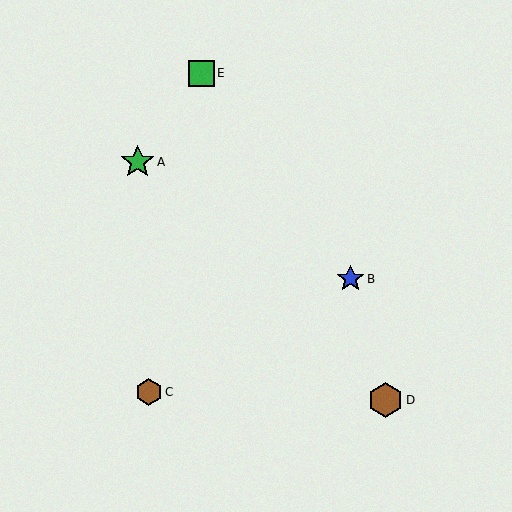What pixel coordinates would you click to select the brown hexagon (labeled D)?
Click at (386, 400) to select the brown hexagon D.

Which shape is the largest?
The brown hexagon (labeled D) is the largest.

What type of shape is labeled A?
Shape A is a green star.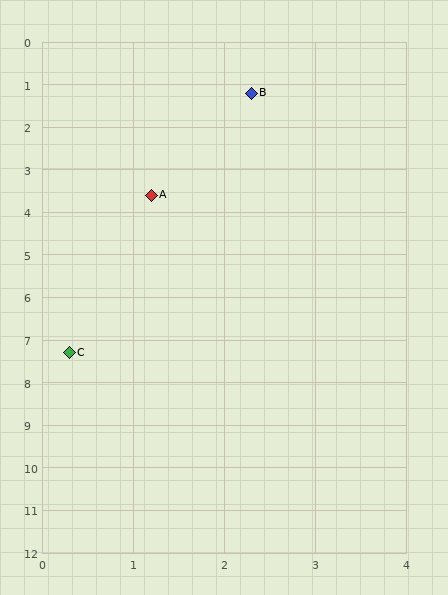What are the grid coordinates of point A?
Point A is at approximately (1.2, 3.6).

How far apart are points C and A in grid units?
Points C and A are about 3.8 grid units apart.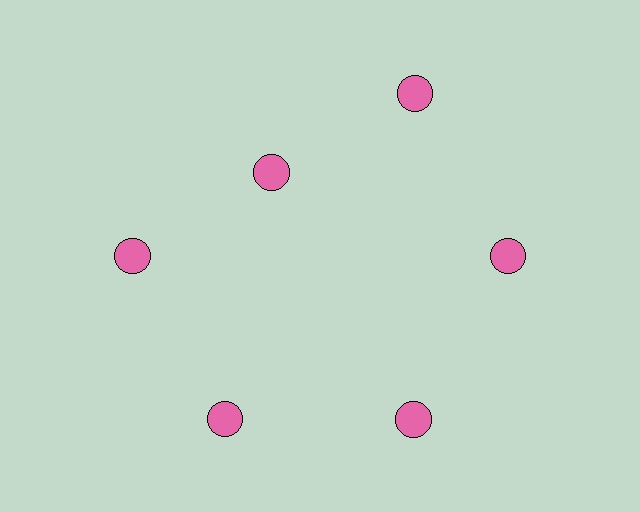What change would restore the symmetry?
The symmetry would be restored by moving it outward, back onto the ring so that all 6 circles sit at equal angles and equal distance from the center.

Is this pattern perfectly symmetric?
No. The 6 pink circles are arranged in a ring, but one element near the 11 o'clock position is pulled inward toward the center, breaking the 6-fold rotational symmetry.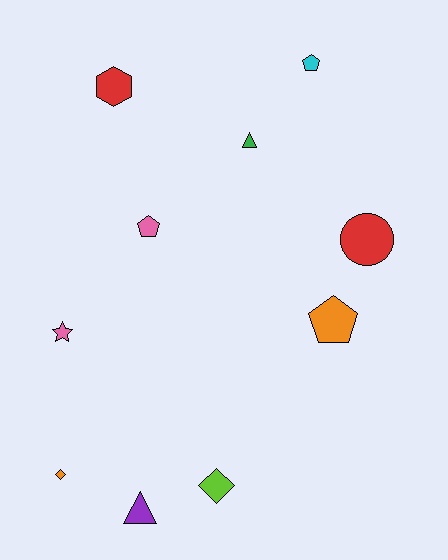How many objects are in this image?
There are 10 objects.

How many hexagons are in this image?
There is 1 hexagon.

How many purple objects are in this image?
There is 1 purple object.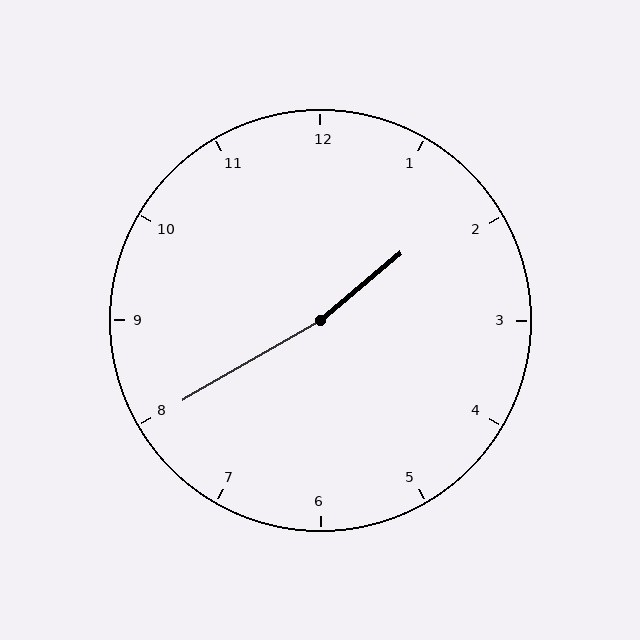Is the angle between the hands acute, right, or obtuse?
It is obtuse.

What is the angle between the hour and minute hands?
Approximately 170 degrees.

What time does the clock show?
1:40.